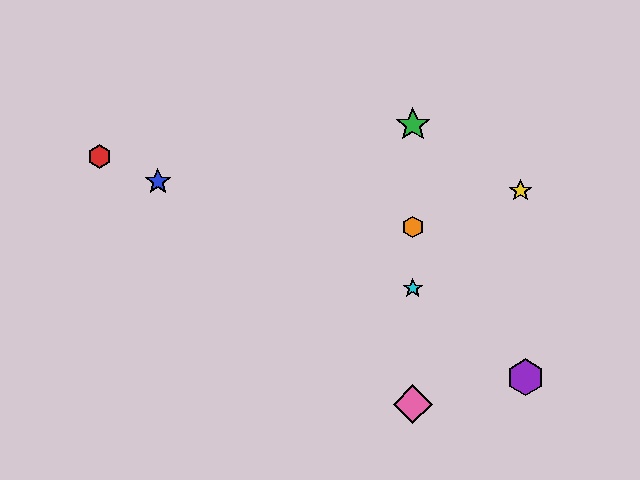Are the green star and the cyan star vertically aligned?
Yes, both are at x≈413.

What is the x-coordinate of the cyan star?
The cyan star is at x≈413.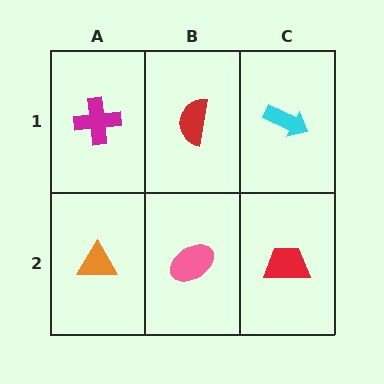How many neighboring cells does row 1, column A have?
2.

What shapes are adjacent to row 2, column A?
A magenta cross (row 1, column A), a pink ellipse (row 2, column B).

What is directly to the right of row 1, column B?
A cyan arrow.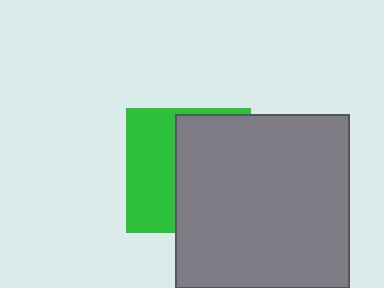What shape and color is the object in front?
The object in front is a gray square.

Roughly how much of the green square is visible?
A small part of it is visible (roughly 43%).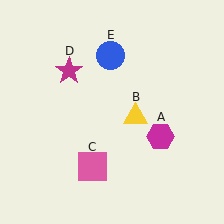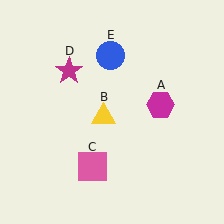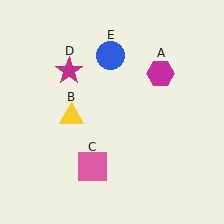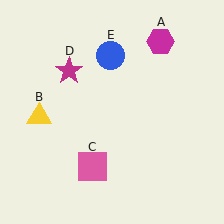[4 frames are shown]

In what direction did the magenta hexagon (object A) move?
The magenta hexagon (object A) moved up.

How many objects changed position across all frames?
2 objects changed position: magenta hexagon (object A), yellow triangle (object B).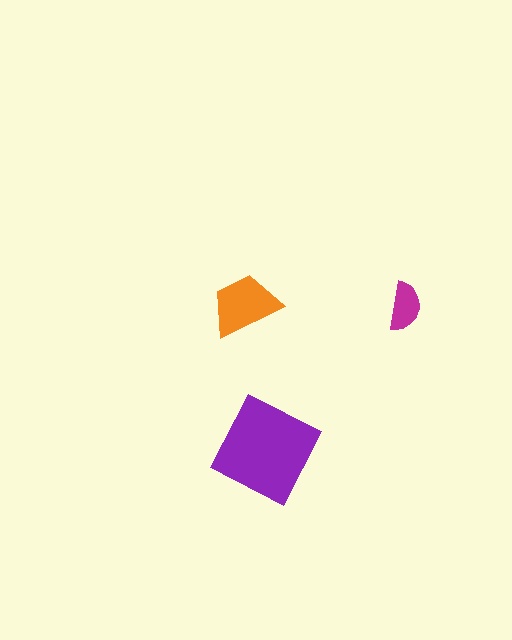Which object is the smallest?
The magenta semicircle.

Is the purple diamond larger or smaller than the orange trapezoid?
Larger.